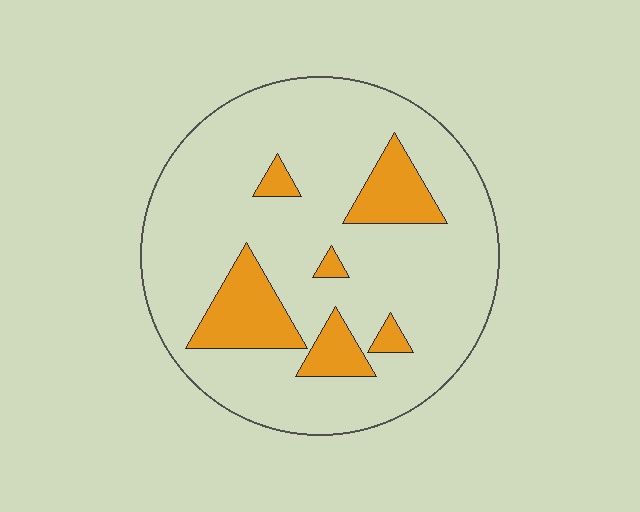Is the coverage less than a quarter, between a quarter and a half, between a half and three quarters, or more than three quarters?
Less than a quarter.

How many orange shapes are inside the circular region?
6.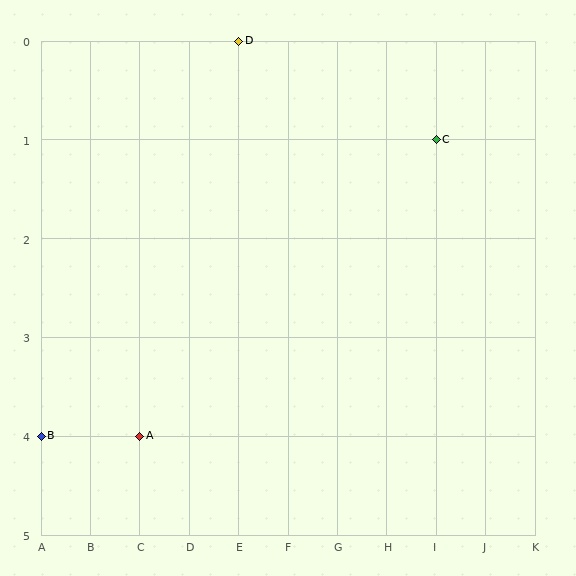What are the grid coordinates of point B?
Point B is at grid coordinates (A, 4).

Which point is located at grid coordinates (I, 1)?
Point C is at (I, 1).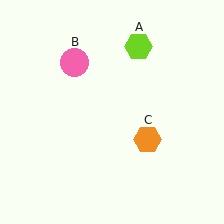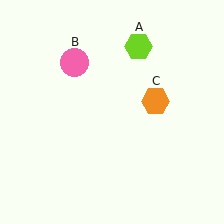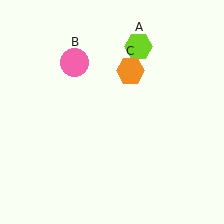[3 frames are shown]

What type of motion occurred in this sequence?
The orange hexagon (object C) rotated counterclockwise around the center of the scene.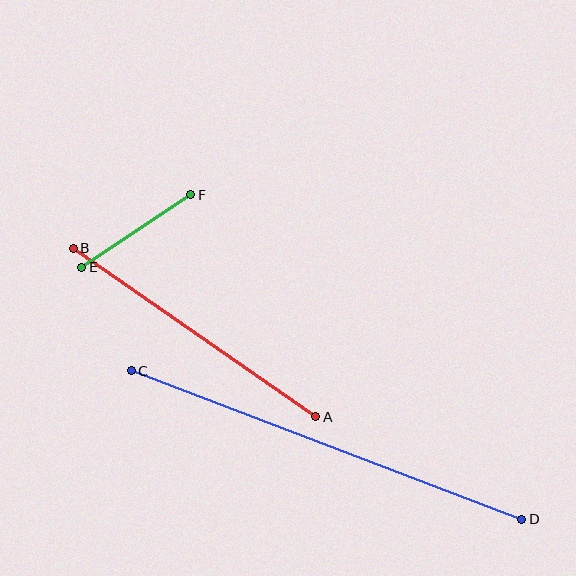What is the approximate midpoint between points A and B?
The midpoint is at approximately (195, 332) pixels.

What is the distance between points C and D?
The distance is approximately 418 pixels.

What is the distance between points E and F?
The distance is approximately 131 pixels.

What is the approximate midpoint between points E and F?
The midpoint is at approximately (136, 231) pixels.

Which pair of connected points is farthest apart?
Points C and D are farthest apart.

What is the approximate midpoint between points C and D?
The midpoint is at approximately (326, 445) pixels.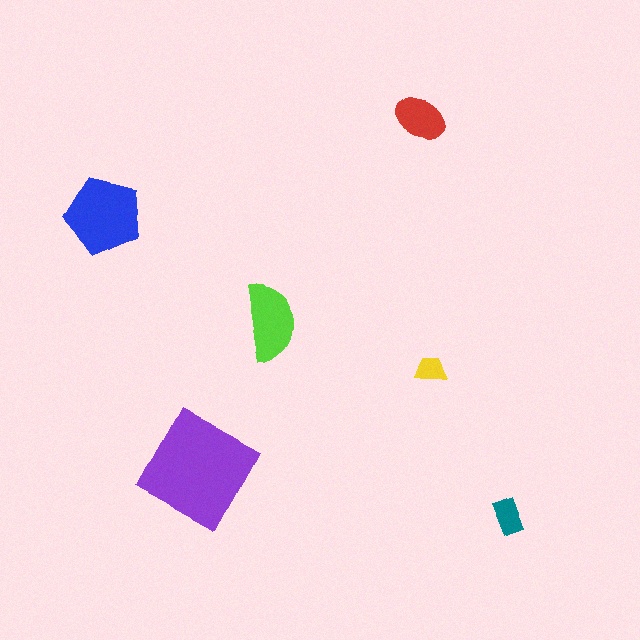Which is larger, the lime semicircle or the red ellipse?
The lime semicircle.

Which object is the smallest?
The yellow trapezoid.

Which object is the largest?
The purple square.